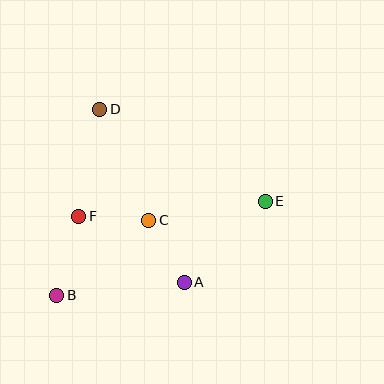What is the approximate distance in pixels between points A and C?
The distance between A and C is approximately 71 pixels.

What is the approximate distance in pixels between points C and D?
The distance between C and D is approximately 121 pixels.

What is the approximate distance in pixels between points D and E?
The distance between D and E is approximately 189 pixels.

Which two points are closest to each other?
Points C and F are closest to each other.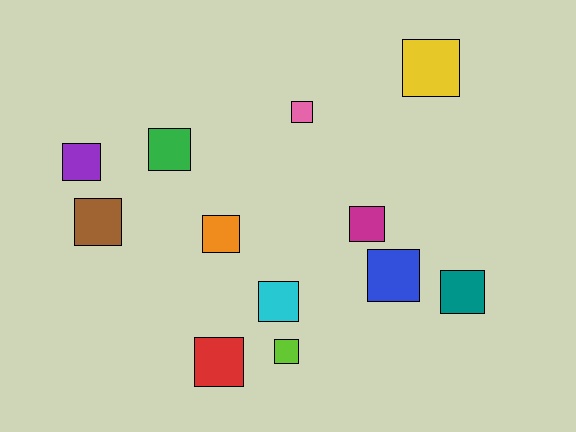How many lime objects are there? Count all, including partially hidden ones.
There is 1 lime object.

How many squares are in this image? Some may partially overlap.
There are 12 squares.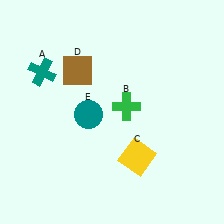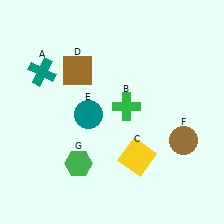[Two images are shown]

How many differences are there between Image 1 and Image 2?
There are 2 differences between the two images.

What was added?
A brown circle (F), a green hexagon (G) were added in Image 2.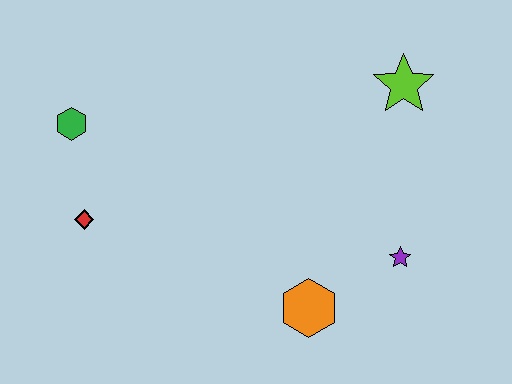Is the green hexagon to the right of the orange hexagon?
No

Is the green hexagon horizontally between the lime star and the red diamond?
No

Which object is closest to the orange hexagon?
The purple star is closest to the orange hexagon.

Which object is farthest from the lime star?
The red diamond is farthest from the lime star.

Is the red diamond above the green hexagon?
No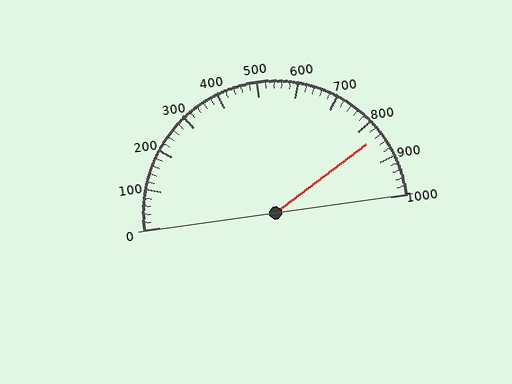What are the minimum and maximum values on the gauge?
The gauge ranges from 0 to 1000.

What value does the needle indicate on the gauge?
The needle indicates approximately 840.